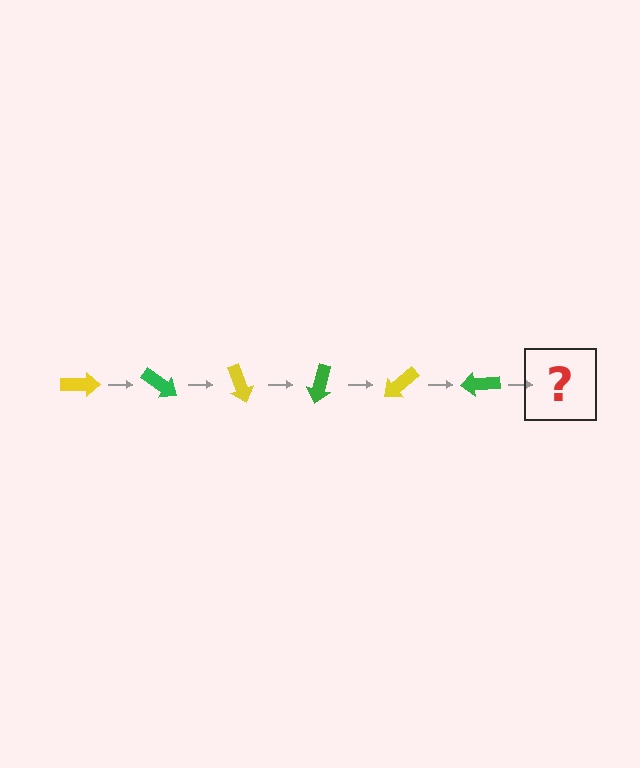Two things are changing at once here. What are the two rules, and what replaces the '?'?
The two rules are that it rotates 35 degrees each step and the color cycles through yellow and green. The '?' should be a yellow arrow, rotated 210 degrees from the start.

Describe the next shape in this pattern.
It should be a yellow arrow, rotated 210 degrees from the start.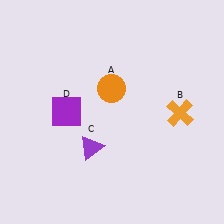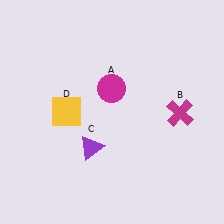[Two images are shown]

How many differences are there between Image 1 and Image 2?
There are 3 differences between the two images.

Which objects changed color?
A changed from orange to magenta. B changed from orange to magenta. D changed from purple to yellow.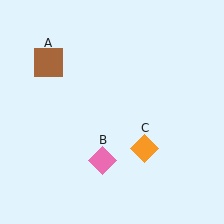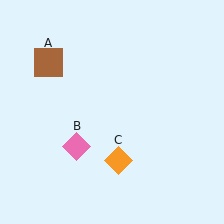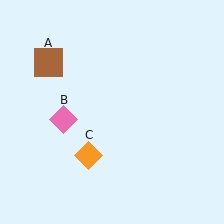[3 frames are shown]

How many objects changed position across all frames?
2 objects changed position: pink diamond (object B), orange diamond (object C).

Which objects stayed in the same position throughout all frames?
Brown square (object A) remained stationary.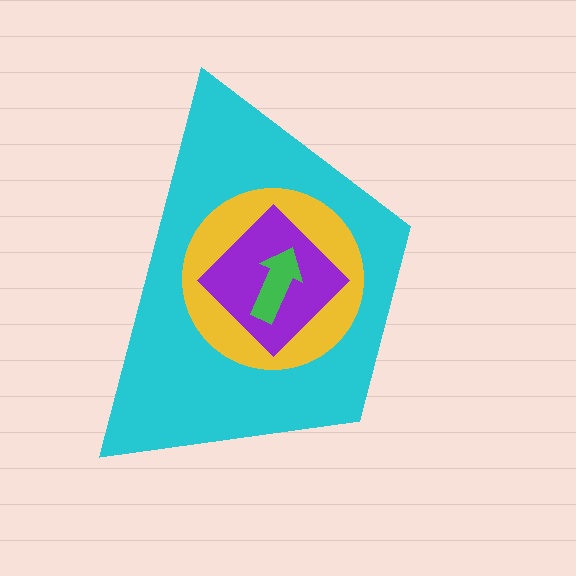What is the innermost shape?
The green arrow.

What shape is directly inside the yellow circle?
The purple diamond.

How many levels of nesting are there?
4.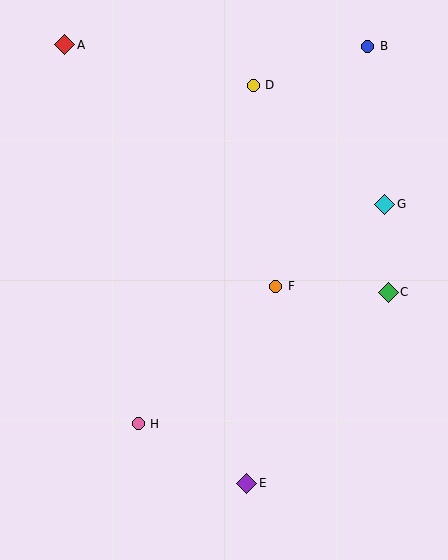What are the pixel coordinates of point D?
Point D is at (253, 85).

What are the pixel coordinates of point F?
Point F is at (276, 286).